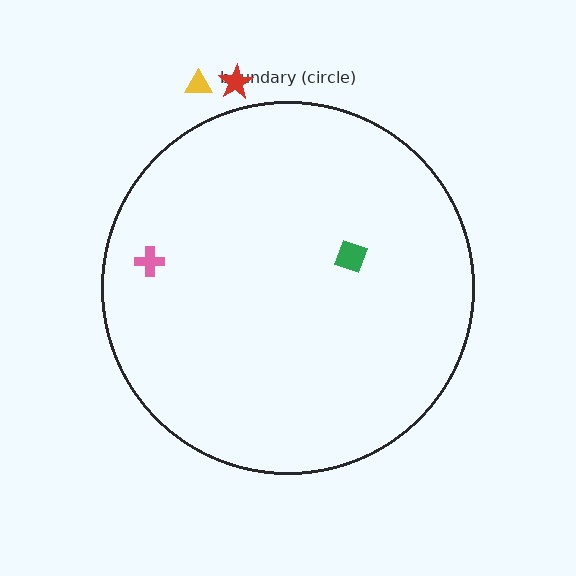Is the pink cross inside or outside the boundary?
Inside.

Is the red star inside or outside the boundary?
Outside.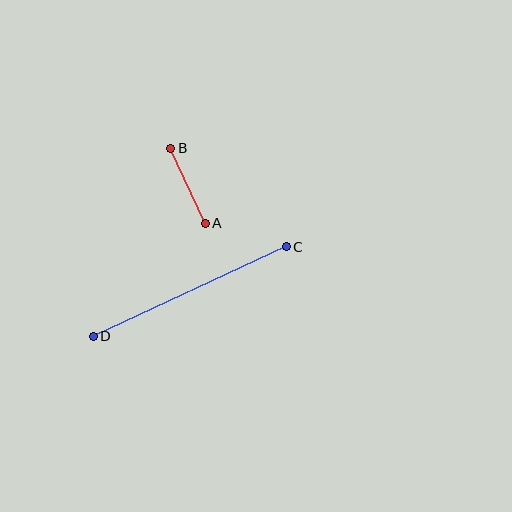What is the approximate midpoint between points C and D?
The midpoint is at approximately (190, 291) pixels.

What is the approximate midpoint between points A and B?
The midpoint is at approximately (188, 186) pixels.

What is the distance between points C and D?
The distance is approximately 213 pixels.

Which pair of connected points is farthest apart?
Points C and D are farthest apart.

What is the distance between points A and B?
The distance is approximately 82 pixels.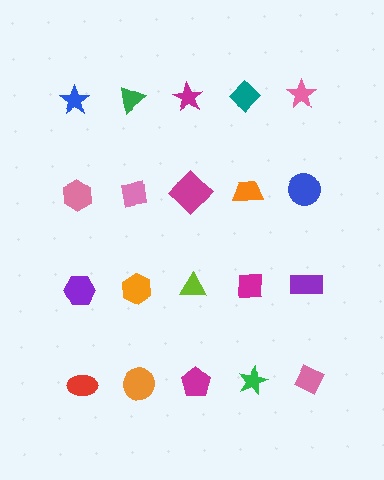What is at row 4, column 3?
A magenta pentagon.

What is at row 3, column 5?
A purple rectangle.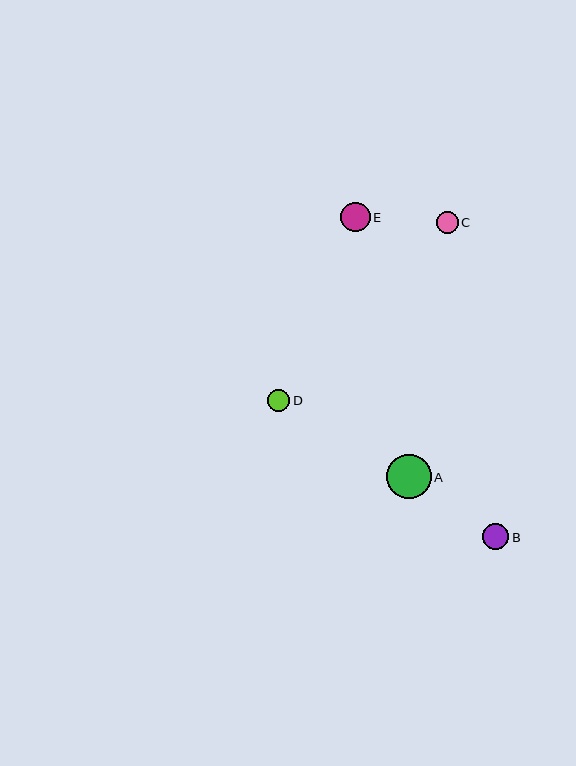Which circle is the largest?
Circle A is the largest with a size of approximately 45 pixels.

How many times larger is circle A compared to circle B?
Circle A is approximately 1.7 times the size of circle B.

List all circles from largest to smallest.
From largest to smallest: A, E, B, D, C.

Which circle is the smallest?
Circle C is the smallest with a size of approximately 22 pixels.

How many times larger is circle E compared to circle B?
Circle E is approximately 1.1 times the size of circle B.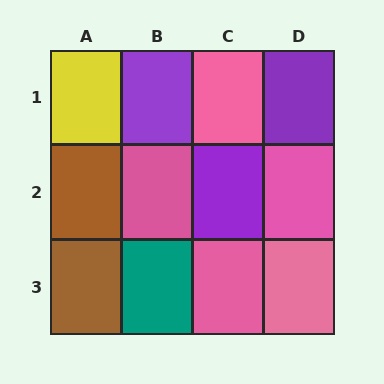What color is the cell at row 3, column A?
Brown.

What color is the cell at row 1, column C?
Pink.